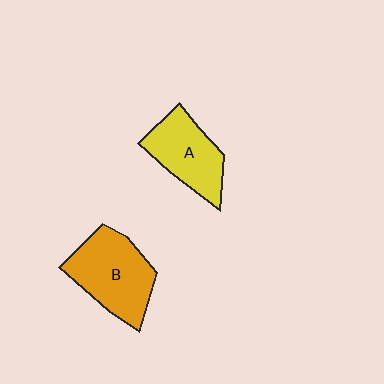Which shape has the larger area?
Shape B (orange).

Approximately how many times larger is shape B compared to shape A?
Approximately 1.2 times.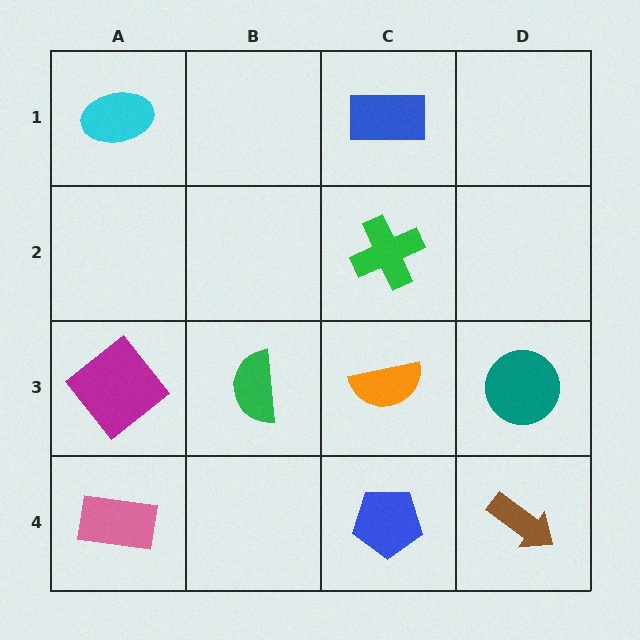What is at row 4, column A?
A pink rectangle.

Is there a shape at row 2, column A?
No, that cell is empty.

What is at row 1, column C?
A blue rectangle.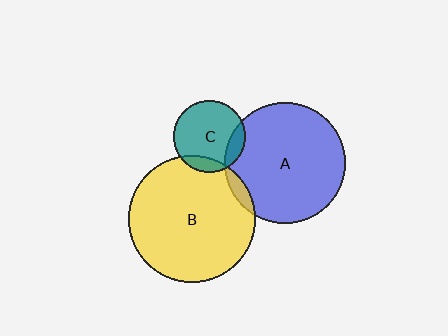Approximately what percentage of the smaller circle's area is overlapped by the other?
Approximately 5%.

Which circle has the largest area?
Circle B (yellow).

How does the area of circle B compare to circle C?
Approximately 3.1 times.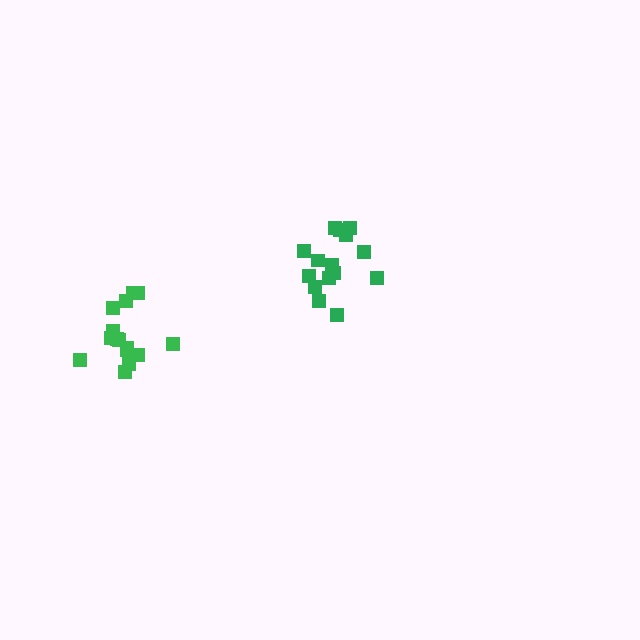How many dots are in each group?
Group 1: 15 dots, Group 2: 15 dots (30 total).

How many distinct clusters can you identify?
There are 2 distinct clusters.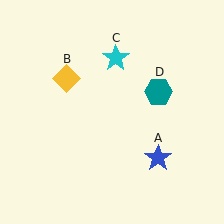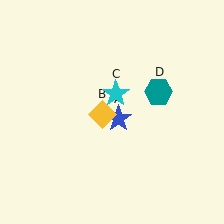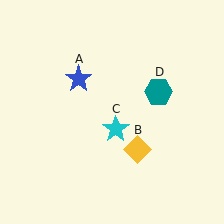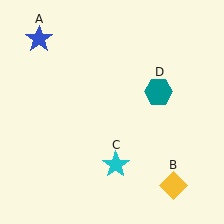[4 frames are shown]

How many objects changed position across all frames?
3 objects changed position: blue star (object A), yellow diamond (object B), cyan star (object C).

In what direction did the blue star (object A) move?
The blue star (object A) moved up and to the left.